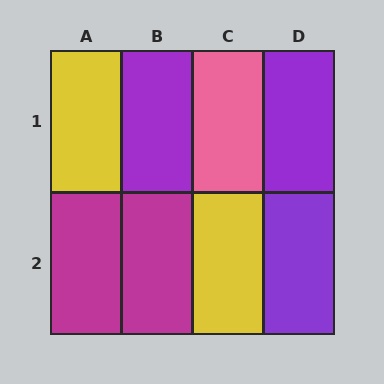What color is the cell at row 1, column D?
Purple.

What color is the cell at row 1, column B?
Purple.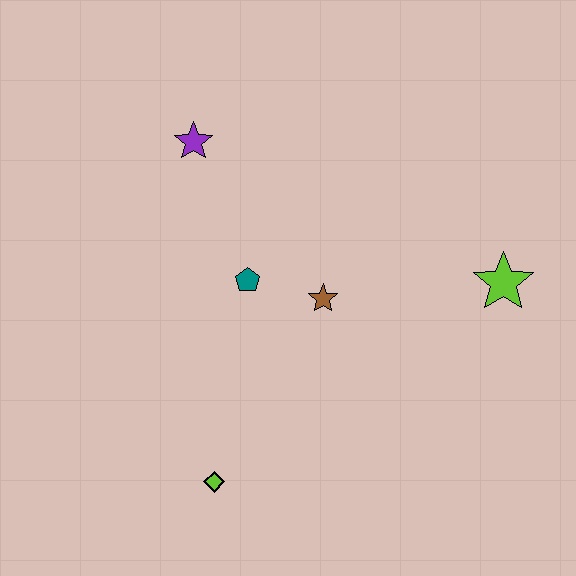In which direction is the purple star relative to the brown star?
The purple star is above the brown star.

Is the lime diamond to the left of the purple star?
No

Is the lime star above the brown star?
Yes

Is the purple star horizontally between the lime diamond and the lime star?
No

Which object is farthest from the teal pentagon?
The lime star is farthest from the teal pentagon.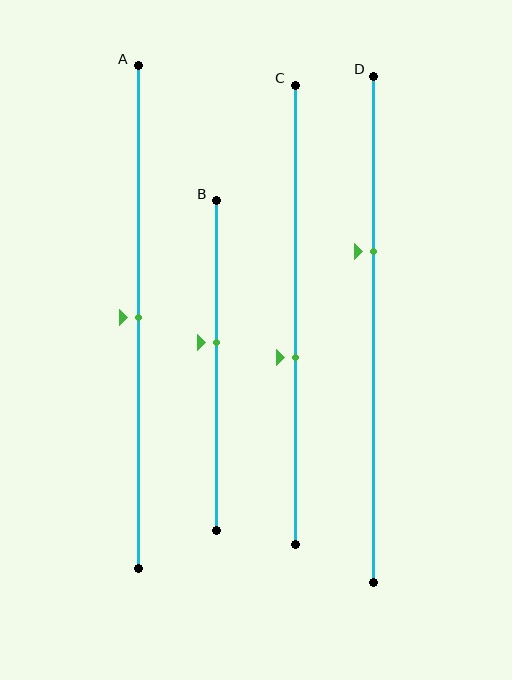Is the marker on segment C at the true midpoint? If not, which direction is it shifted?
No, the marker on segment C is shifted downward by about 9% of the segment length.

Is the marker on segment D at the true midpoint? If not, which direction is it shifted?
No, the marker on segment D is shifted upward by about 15% of the segment length.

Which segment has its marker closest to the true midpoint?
Segment A has its marker closest to the true midpoint.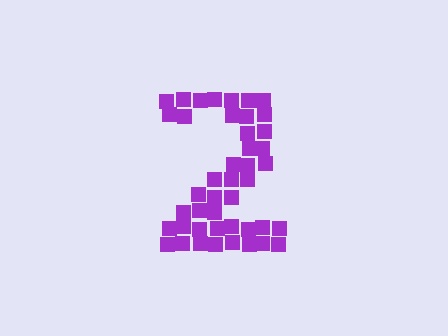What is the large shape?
The large shape is the digit 2.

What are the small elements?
The small elements are squares.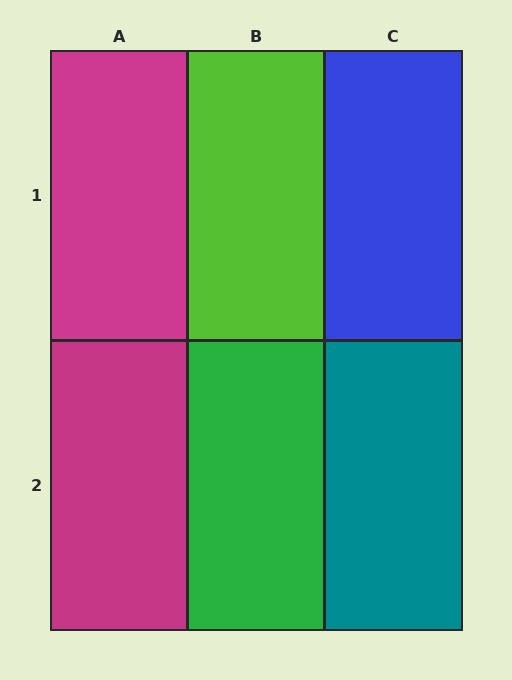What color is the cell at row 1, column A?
Magenta.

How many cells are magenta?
2 cells are magenta.